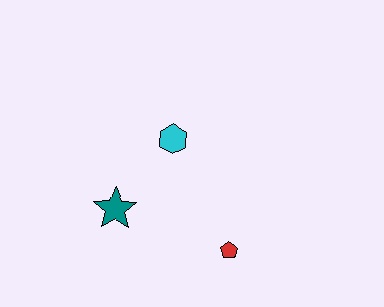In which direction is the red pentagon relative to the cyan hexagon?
The red pentagon is below the cyan hexagon.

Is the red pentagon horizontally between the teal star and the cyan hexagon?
No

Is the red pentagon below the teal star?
Yes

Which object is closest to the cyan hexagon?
The teal star is closest to the cyan hexagon.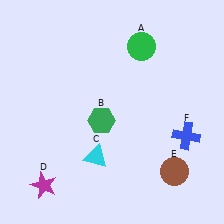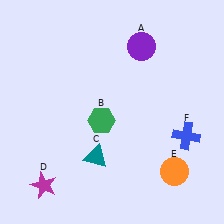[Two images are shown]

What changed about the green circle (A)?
In Image 1, A is green. In Image 2, it changed to purple.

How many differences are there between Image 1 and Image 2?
There are 3 differences between the two images.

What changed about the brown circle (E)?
In Image 1, E is brown. In Image 2, it changed to orange.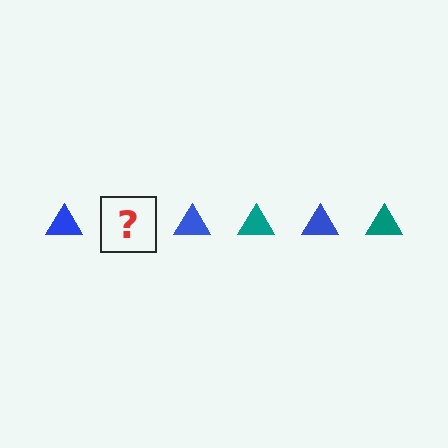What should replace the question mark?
The question mark should be replaced with a teal triangle.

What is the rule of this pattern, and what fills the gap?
The rule is that the pattern cycles through blue, teal triangles. The gap should be filled with a teal triangle.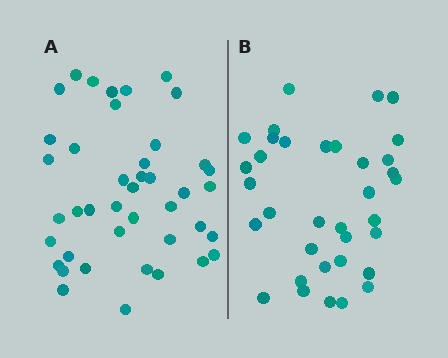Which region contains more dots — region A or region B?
Region A (the left region) has more dots.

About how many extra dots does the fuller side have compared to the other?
Region A has roughly 8 or so more dots than region B.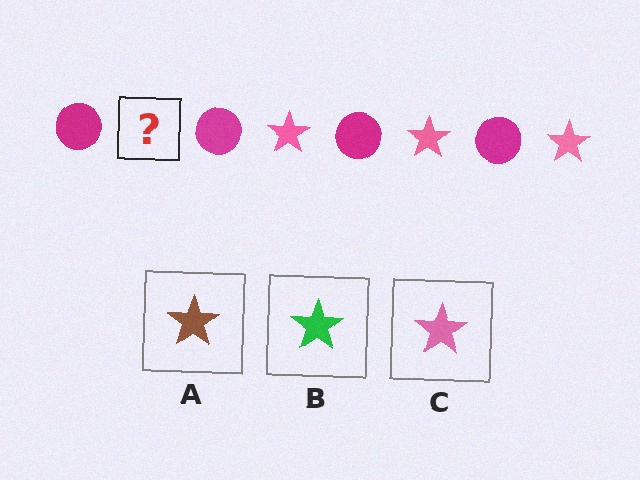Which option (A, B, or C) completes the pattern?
C.